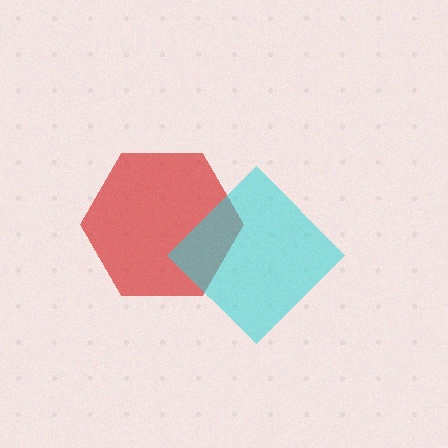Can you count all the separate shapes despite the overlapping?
Yes, there are 2 separate shapes.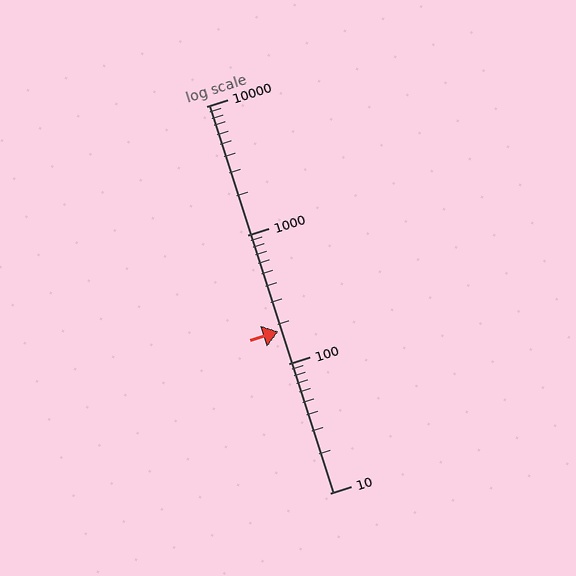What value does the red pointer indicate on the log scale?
The pointer indicates approximately 180.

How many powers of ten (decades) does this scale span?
The scale spans 3 decades, from 10 to 10000.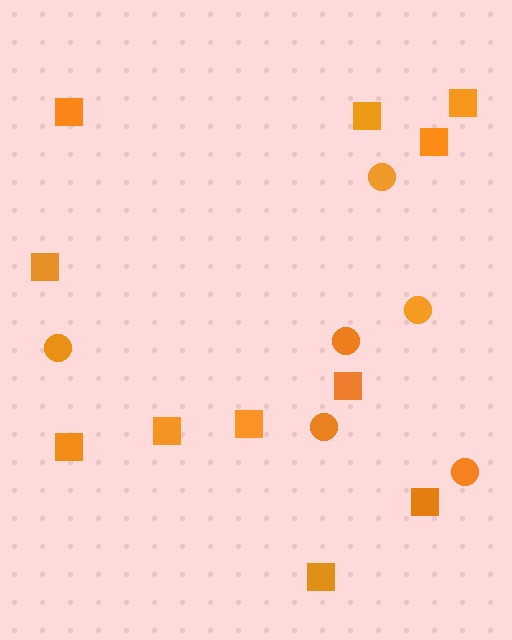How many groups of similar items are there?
There are 2 groups: one group of squares (11) and one group of circles (6).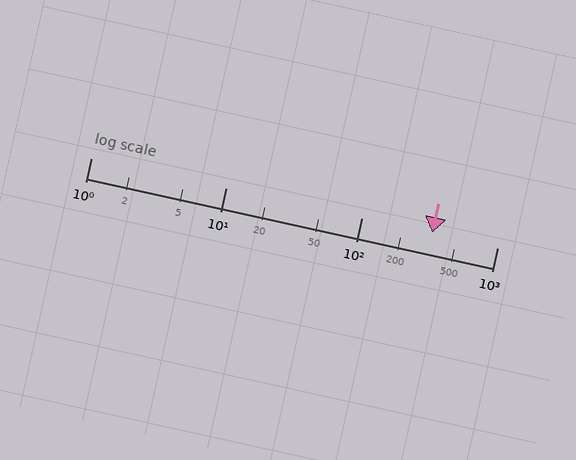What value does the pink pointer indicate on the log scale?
The pointer indicates approximately 330.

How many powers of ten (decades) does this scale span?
The scale spans 3 decades, from 1 to 1000.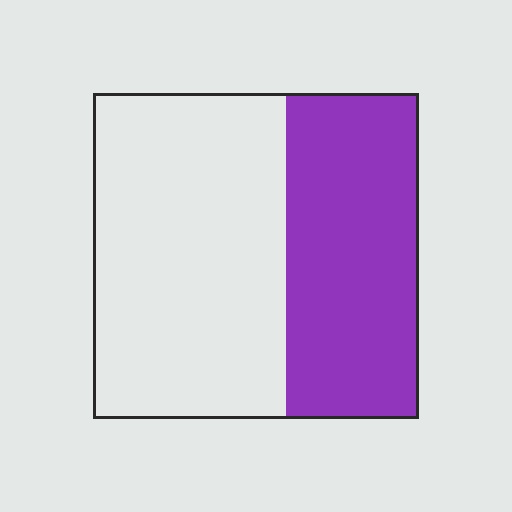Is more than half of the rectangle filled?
No.